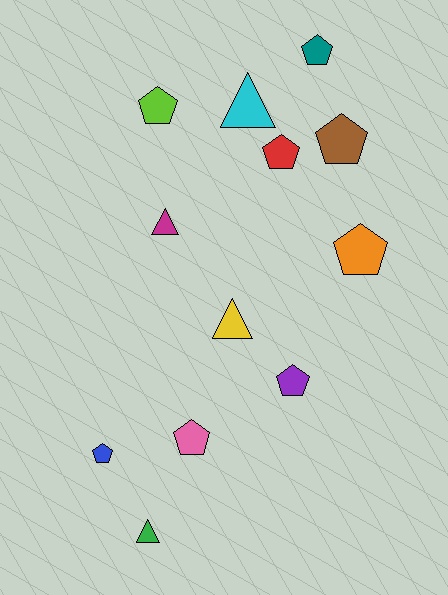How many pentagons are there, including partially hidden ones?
There are 8 pentagons.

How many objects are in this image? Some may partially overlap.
There are 12 objects.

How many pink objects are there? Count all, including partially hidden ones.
There is 1 pink object.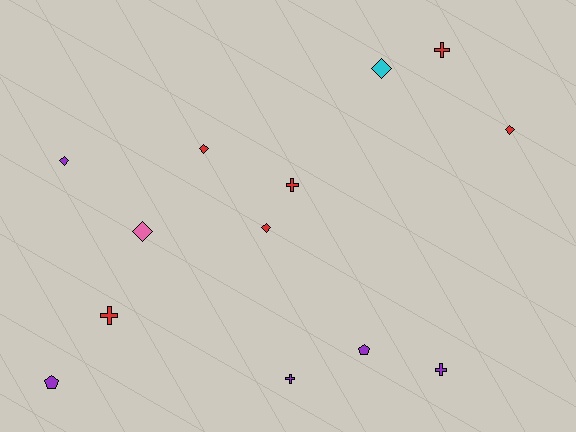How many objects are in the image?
There are 13 objects.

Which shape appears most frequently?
Diamond, with 6 objects.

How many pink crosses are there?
There are no pink crosses.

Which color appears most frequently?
Red, with 6 objects.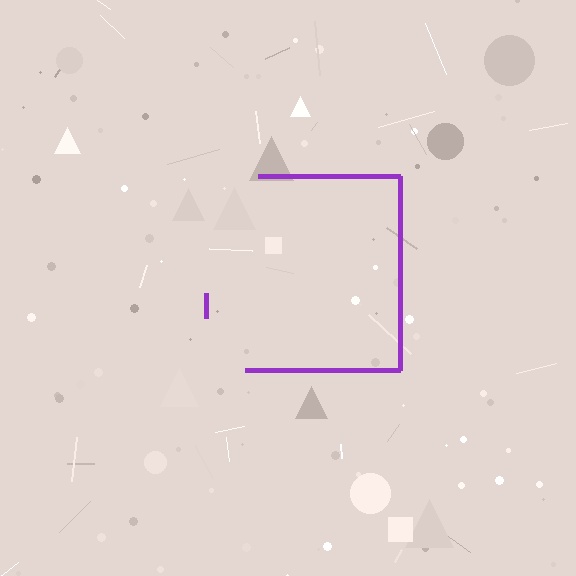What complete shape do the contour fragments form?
The contour fragments form a square.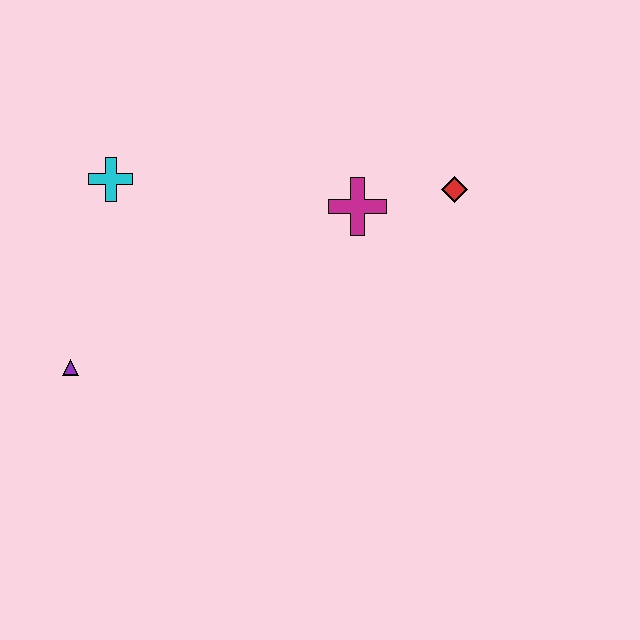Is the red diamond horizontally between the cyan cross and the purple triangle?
No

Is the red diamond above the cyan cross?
No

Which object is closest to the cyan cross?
The purple triangle is closest to the cyan cross.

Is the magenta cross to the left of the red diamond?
Yes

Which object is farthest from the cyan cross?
The red diamond is farthest from the cyan cross.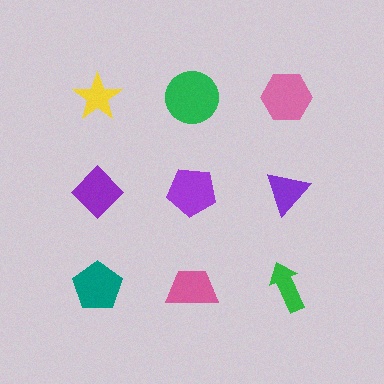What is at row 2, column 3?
A purple triangle.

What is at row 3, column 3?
A green arrow.